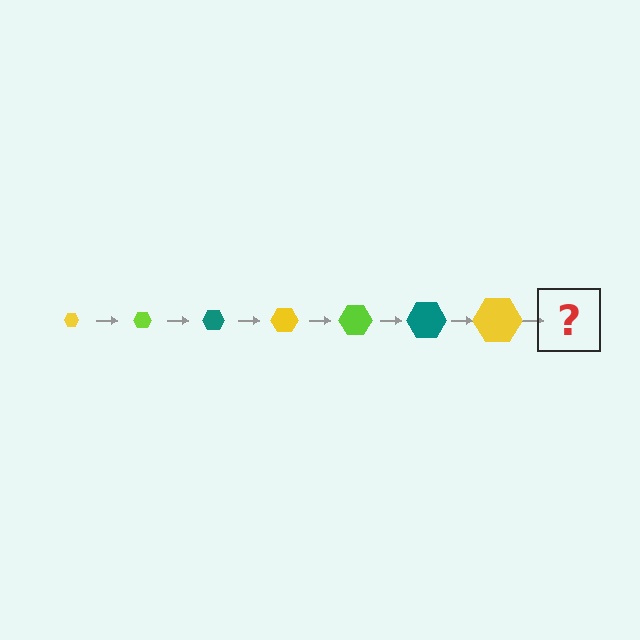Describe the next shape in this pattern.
It should be a lime hexagon, larger than the previous one.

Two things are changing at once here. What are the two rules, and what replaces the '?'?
The two rules are that the hexagon grows larger each step and the color cycles through yellow, lime, and teal. The '?' should be a lime hexagon, larger than the previous one.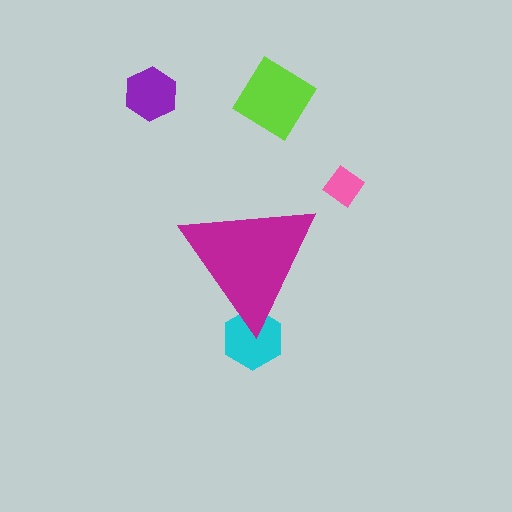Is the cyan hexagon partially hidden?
Yes, the cyan hexagon is partially hidden behind the magenta triangle.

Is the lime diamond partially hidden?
No, the lime diamond is fully visible.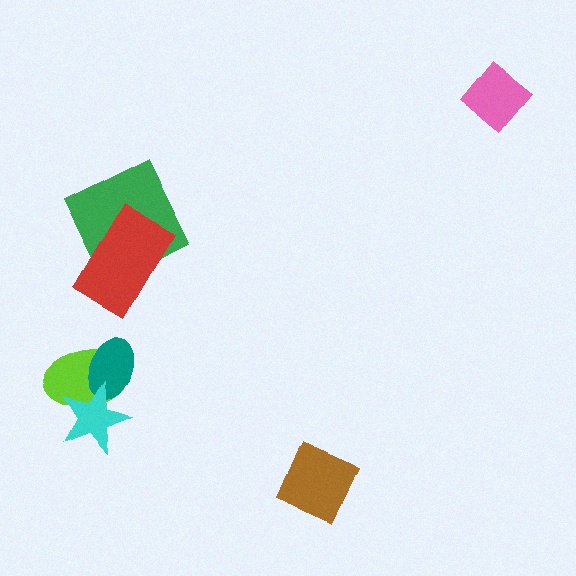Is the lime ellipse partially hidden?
Yes, it is partially covered by another shape.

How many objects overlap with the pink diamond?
0 objects overlap with the pink diamond.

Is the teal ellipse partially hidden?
Yes, it is partially covered by another shape.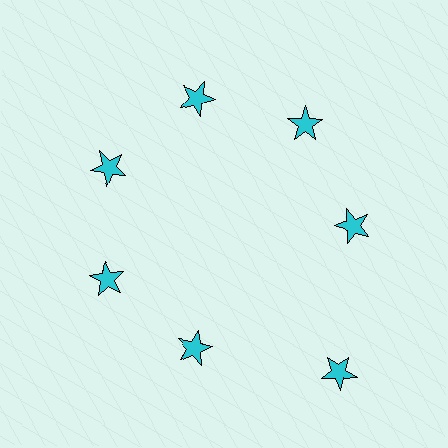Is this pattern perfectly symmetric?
No. The 7 cyan stars are arranged in a ring, but one element near the 5 o'clock position is pushed outward from the center, breaking the 7-fold rotational symmetry.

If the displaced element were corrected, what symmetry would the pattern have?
It would have 7-fold rotational symmetry — the pattern would map onto itself every 51 degrees.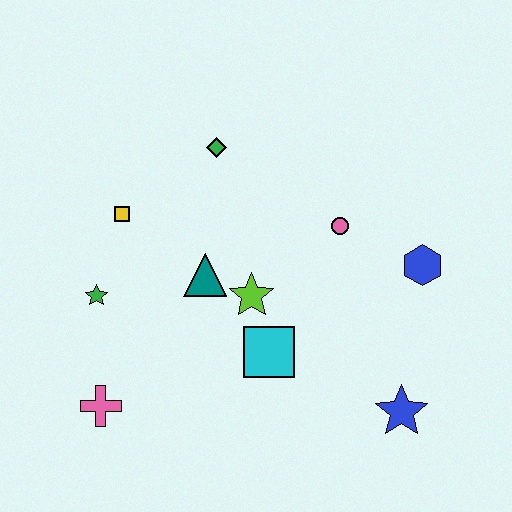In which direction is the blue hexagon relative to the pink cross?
The blue hexagon is to the right of the pink cross.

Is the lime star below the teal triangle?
Yes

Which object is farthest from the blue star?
The yellow square is farthest from the blue star.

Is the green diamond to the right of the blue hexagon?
No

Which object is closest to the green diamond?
The yellow square is closest to the green diamond.